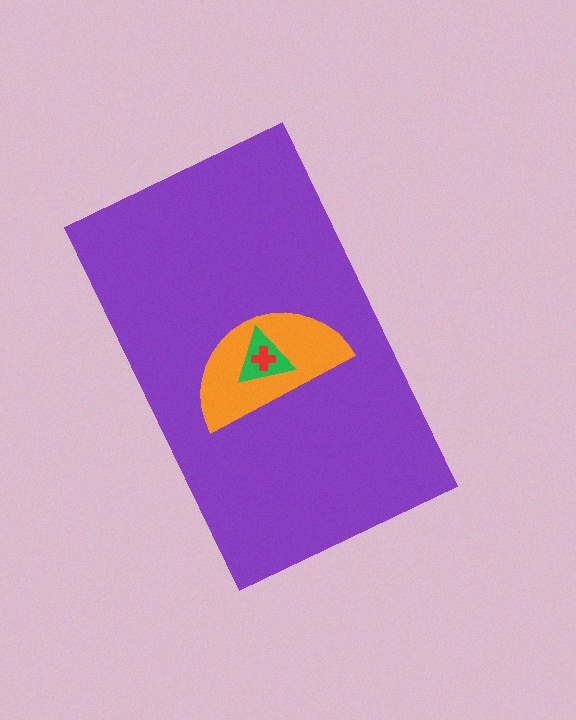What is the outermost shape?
The purple rectangle.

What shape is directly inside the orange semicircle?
The green triangle.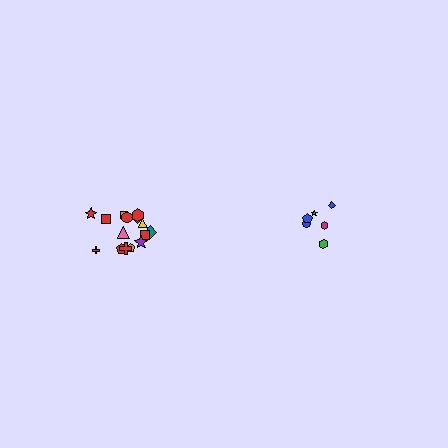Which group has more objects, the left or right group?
The left group.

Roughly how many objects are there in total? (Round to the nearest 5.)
Roughly 20 objects in total.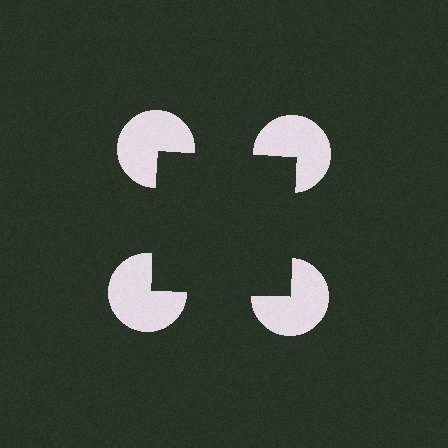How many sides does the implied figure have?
4 sides.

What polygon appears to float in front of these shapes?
An illusory square — its edges are inferred from the aligned wedge cuts in the pac-man discs, not physically drawn.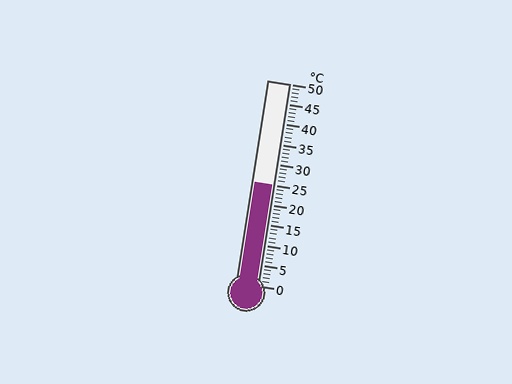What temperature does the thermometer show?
The thermometer shows approximately 25°C.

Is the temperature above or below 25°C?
The temperature is at 25°C.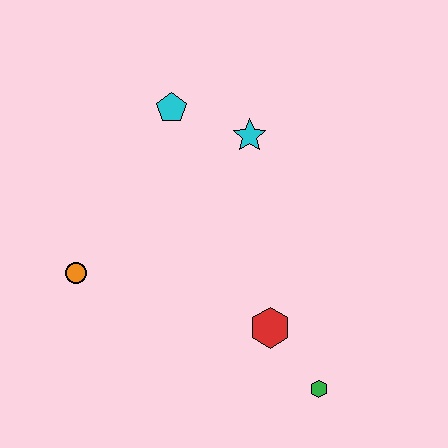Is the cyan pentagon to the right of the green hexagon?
No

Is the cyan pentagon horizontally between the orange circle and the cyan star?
Yes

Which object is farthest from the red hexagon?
The cyan pentagon is farthest from the red hexagon.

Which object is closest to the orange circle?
The cyan pentagon is closest to the orange circle.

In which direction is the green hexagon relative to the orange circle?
The green hexagon is to the right of the orange circle.